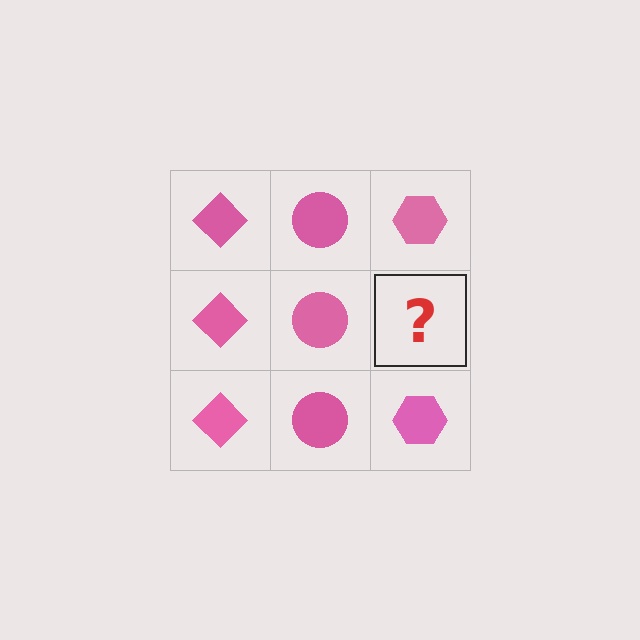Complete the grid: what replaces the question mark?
The question mark should be replaced with a pink hexagon.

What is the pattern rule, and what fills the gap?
The rule is that each column has a consistent shape. The gap should be filled with a pink hexagon.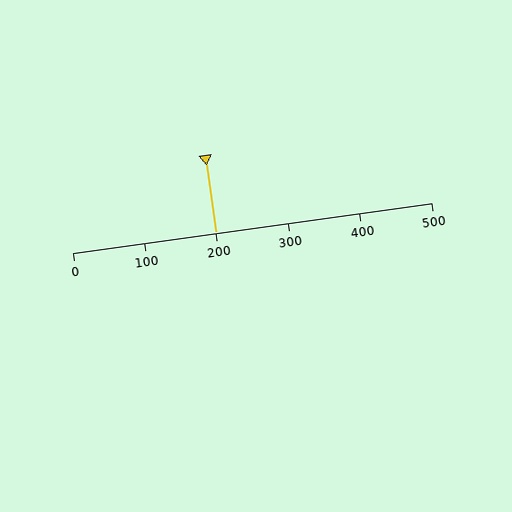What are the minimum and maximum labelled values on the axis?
The axis runs from 0 to 500.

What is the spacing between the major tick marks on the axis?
The major ticks are spaced 100 apart.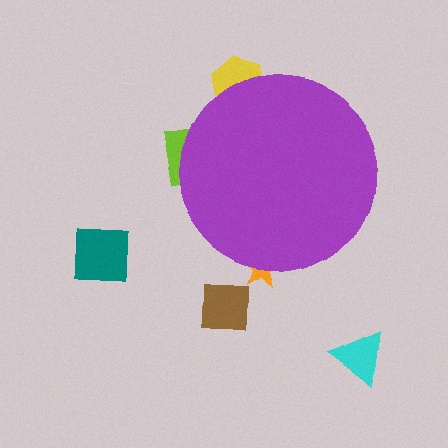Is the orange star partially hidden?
Yes, the orange star is partially hidden behind the purple circle.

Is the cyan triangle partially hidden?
No, the cyan triangle is fully visible.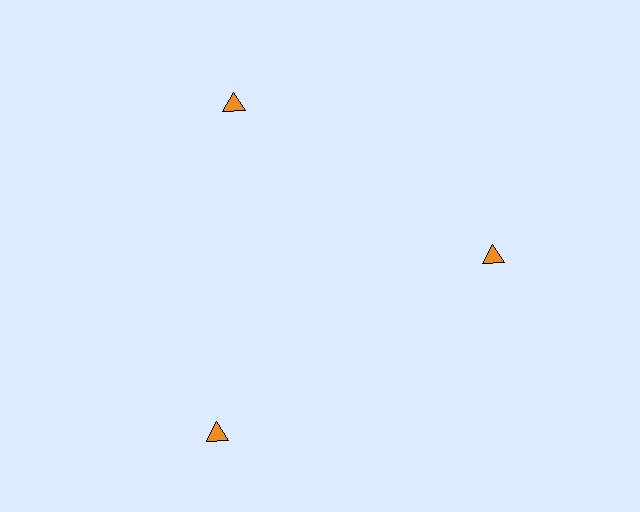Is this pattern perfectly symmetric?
No. The 3 orange triangles are arranged in a ring, but one element near the 7 o'clock position is pushed outward from the center, breaking the 3-fold rotational symmetry.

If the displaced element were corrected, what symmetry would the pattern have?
It would have 3-fold rotational symmetry — the pattern would map onto itself every 120 degrees.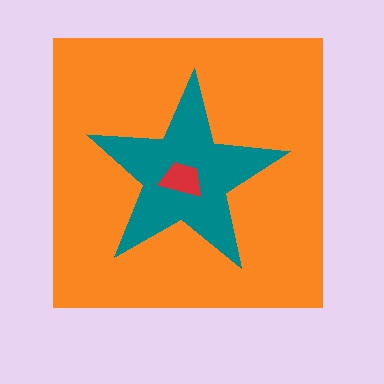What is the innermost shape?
The red trapezoid.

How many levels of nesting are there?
3.